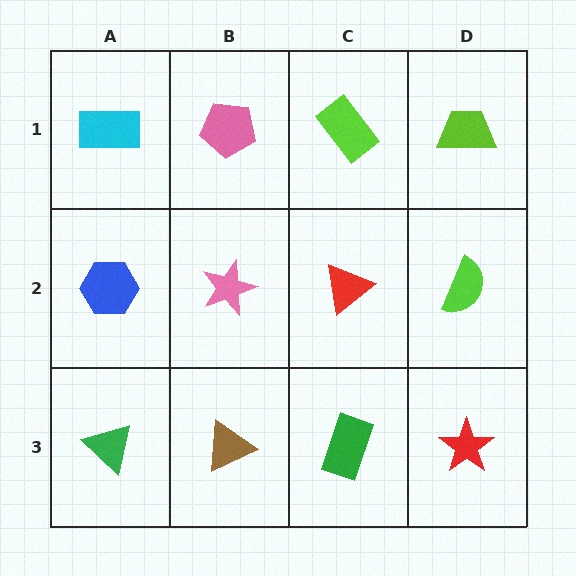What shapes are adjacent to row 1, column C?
A red triangle (row 2, column C), a pink pentagon (row 1, column B), a lime trapezoid (row 1, column D).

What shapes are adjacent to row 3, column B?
A pink star (row 2, column B), a green triangle (row 3, column A), a green rectangle (row 3, column C).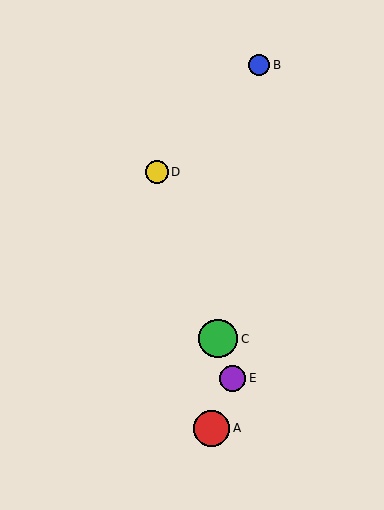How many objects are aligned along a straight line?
3 objects (C, D, E) are aligned along a straight line.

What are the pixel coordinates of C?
Object C is at (218, 339).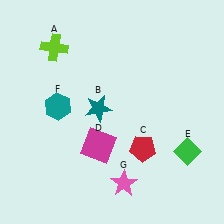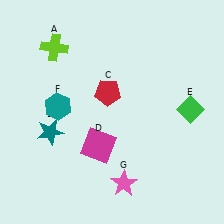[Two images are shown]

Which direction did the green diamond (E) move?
The green diamond (E) moved up.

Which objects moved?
The objects that moved are: the teal star (B), the red pentagon (C), the green diamond (E).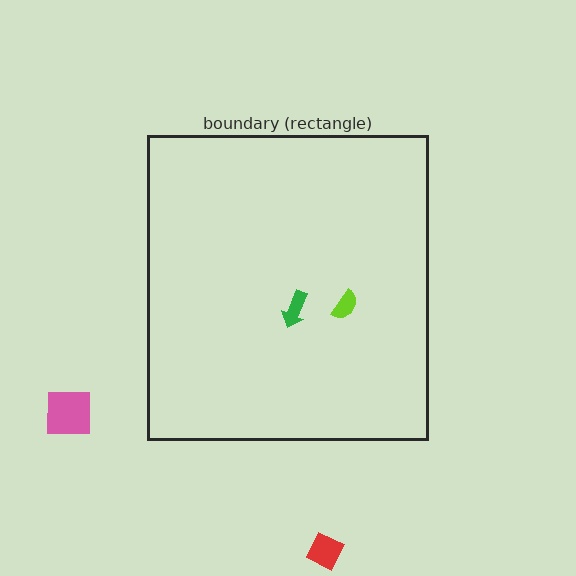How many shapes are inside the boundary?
2 inside, 2 outside.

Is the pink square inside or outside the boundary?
Outside.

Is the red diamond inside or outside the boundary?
Outside.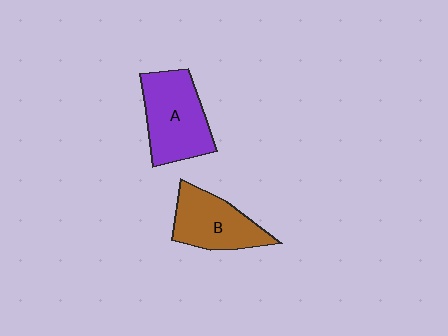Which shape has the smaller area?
Shape B (brown).